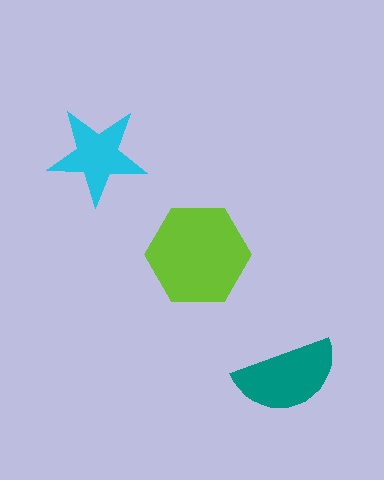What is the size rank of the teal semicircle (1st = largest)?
2nd.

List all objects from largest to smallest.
The lime hexagon, the teal semicircle, the cyan star.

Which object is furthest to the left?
The cyan star is leftmost.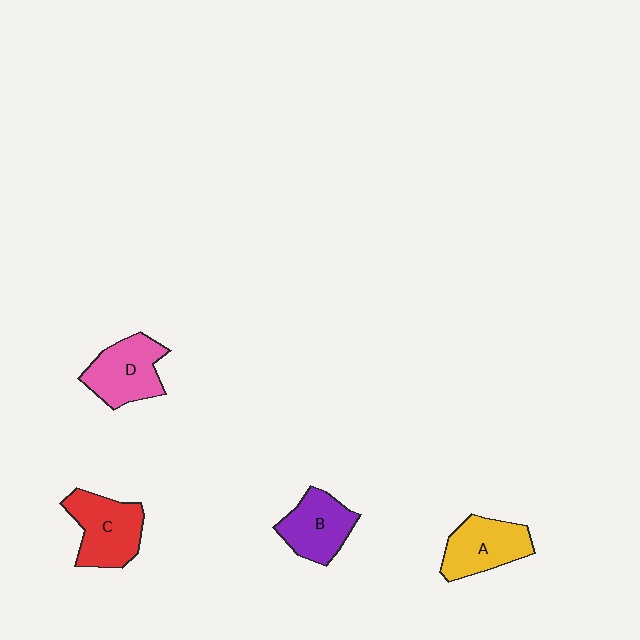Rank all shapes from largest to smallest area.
From largest to smallest: C (red), D (pink), A (yellow), B (purple).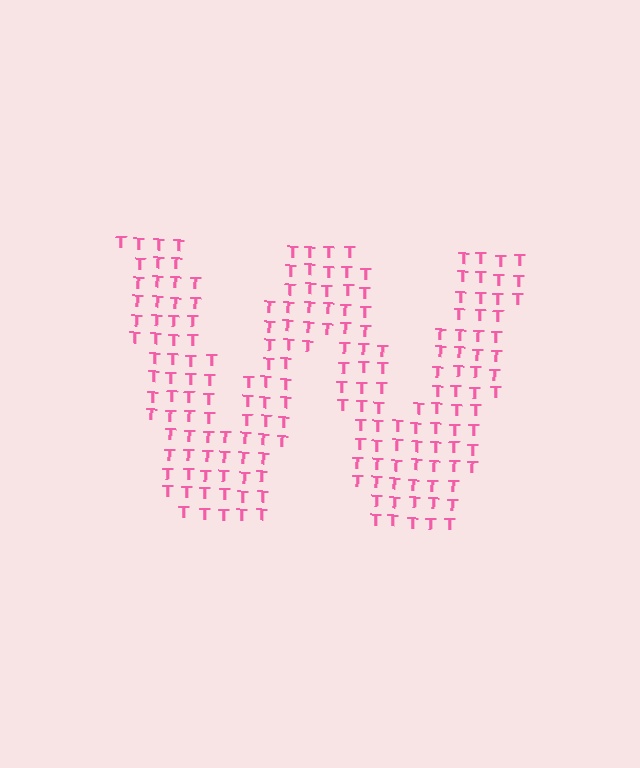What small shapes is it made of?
It is made of small letter T's.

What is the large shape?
The large shape is the letter W.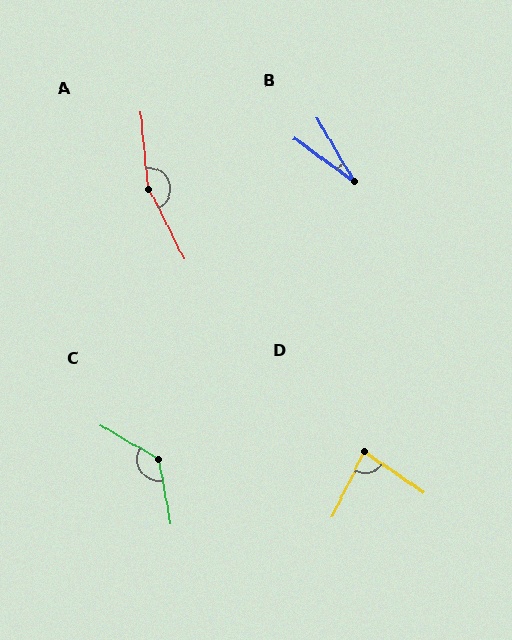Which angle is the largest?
A, at approximately 159 degrees.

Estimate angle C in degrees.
Approximately 130 degrees.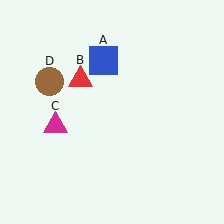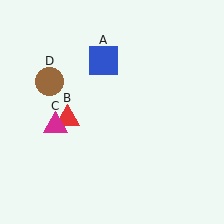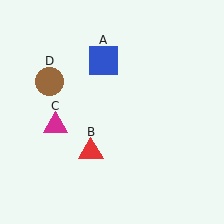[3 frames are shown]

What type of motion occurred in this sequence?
The red triangle (object B) rotated counterclockwise around the center of the scene.